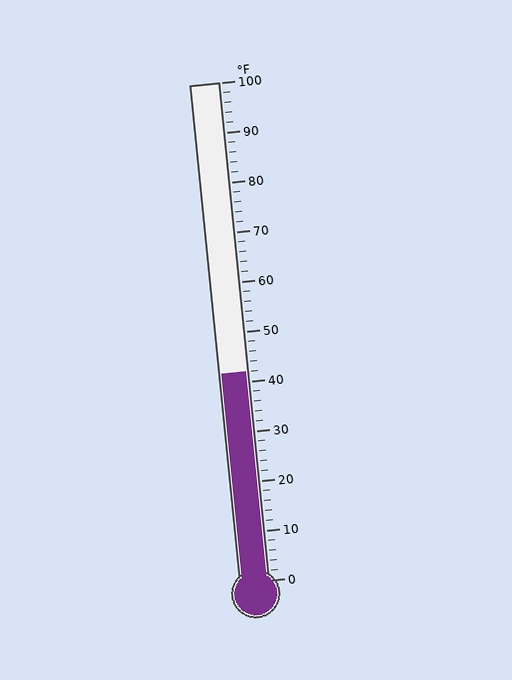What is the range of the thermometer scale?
The thermometer scale ranges from 0°F to 100°F.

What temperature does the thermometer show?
The thermometer shows approximately 42°F.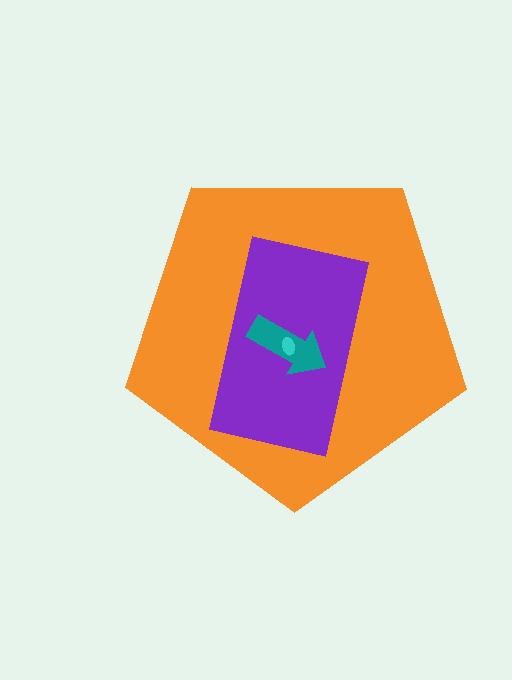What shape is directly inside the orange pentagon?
The purple rectangle.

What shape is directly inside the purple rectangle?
The teal arrow.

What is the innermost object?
The cyan ellipse.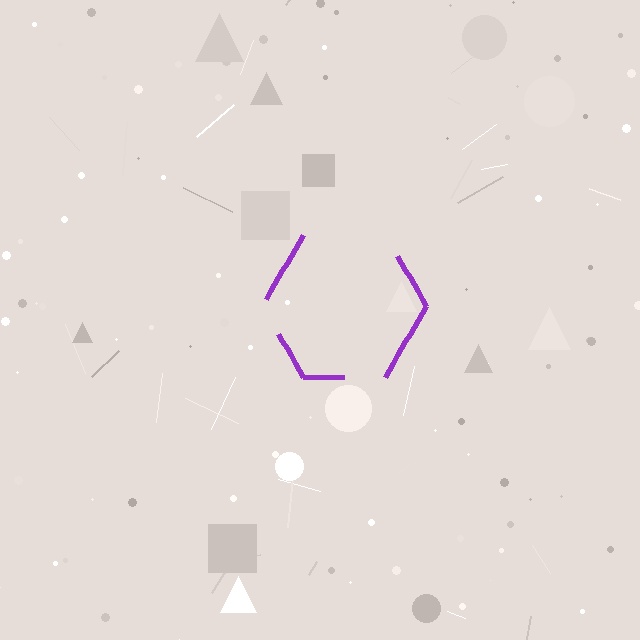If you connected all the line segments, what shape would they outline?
They would outline a hexagon.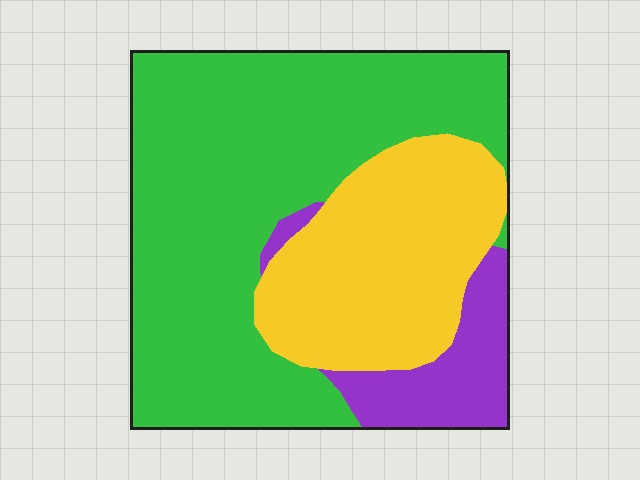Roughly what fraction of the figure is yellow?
Yellow covers about 30% of the figure.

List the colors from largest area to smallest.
From largest to smallest: green, yellow, purple.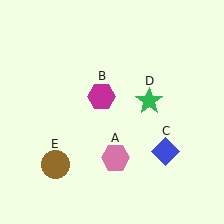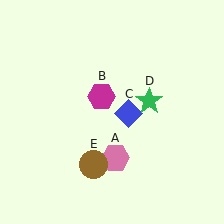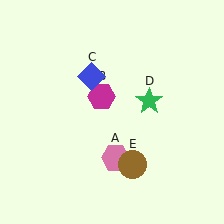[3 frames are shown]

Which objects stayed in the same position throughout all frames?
Pink hexagon (object A) and magenta hexagon (object B) and green star (object D) remained stationary.